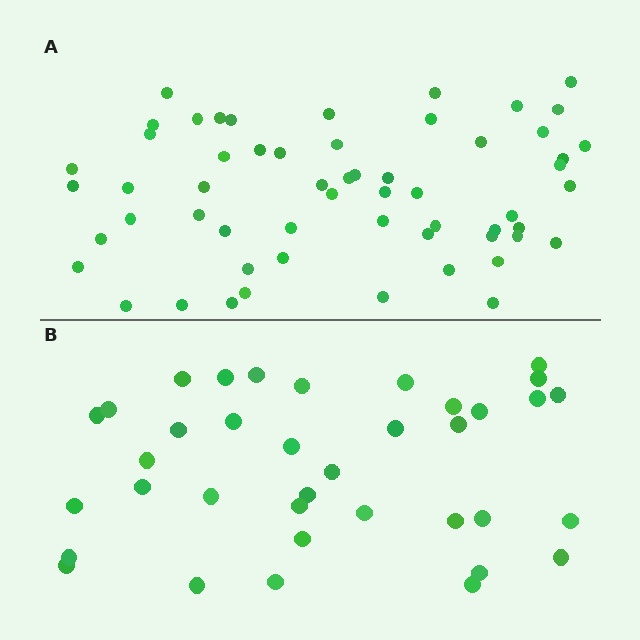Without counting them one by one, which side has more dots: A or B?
Region A (the top region) has more dots.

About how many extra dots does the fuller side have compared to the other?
Region A has approximately 20 more dots than region B.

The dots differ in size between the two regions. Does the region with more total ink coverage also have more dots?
No. Region B has more total ink coverage because its dots are larger, but region A actually contains more individual dots. Total area can be misleading — the number of items is what matters here.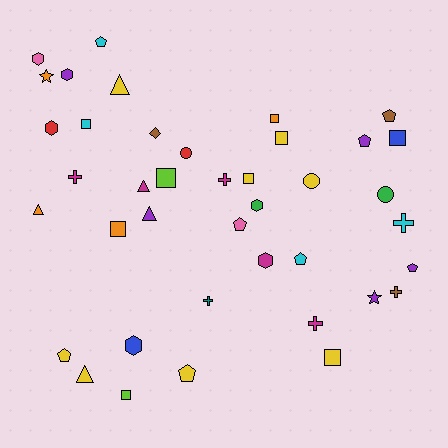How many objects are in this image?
There are 40 objects.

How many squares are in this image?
There are 9 squares.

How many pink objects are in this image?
There are 2 pink objects.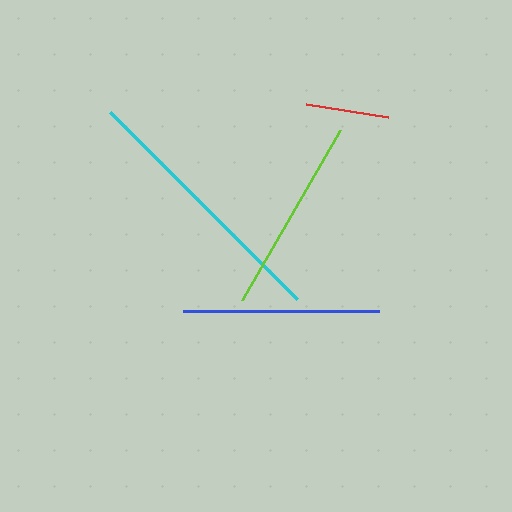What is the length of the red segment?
The red segment is approximately 83 pixels long.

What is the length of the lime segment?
The lime segment is approximately 196 pixels long.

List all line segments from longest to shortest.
From longest to shortest: cyan, blue, lime, red.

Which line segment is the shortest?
The red line is the shortest at approximately 83 pixels.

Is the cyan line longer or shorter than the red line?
The cyan line is longer than the red line.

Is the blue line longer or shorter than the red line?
The blue line is longer than the red line.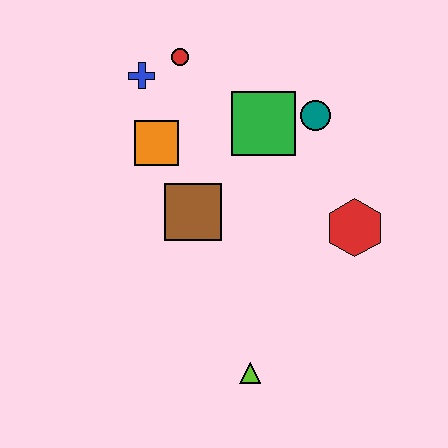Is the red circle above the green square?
Yes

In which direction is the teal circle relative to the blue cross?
The teal circle is to the right of the blue cross.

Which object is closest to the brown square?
The orange square is closest to the brown square.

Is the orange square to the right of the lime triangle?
No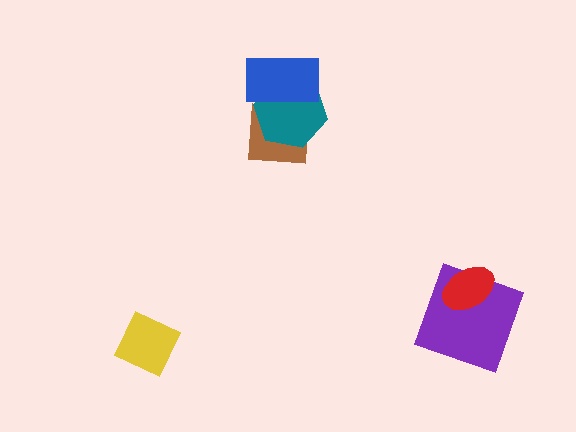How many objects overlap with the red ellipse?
1 object overlaps with the red ellipse.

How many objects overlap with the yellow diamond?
0 objects overlap with the yellow diamond.